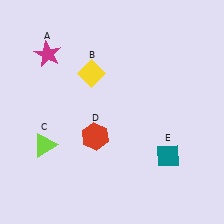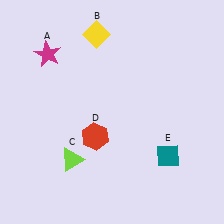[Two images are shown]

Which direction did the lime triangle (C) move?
The lime triangle (C) moved right.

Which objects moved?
The objects that moved are: the yellow diamond (B), the lime triangle (C).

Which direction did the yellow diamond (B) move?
The yellow diamond (B) moved up.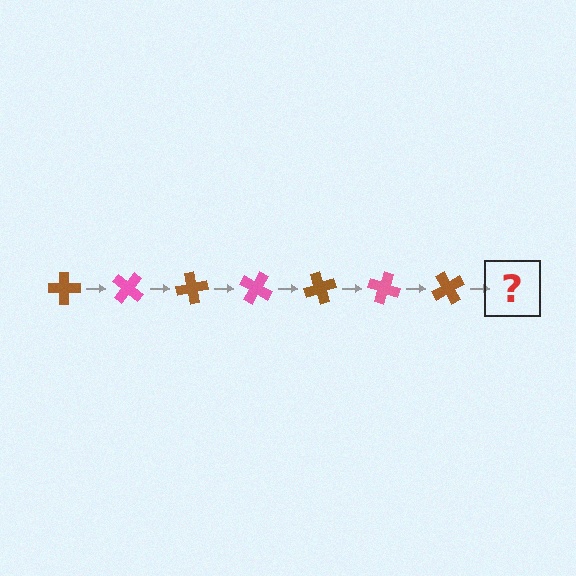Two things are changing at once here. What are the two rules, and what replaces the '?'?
The two rules are that it rotates 40 degrees each step and the color cycles through brown and pink. The '?' should be a pink cross, rotated 280 degrees from the start.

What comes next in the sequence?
The next element should be a pink cross, rotated 280 degrees from the start.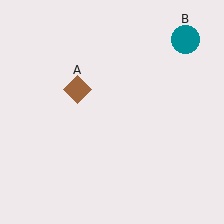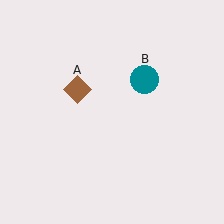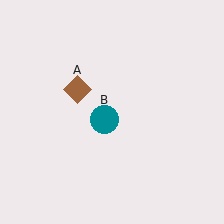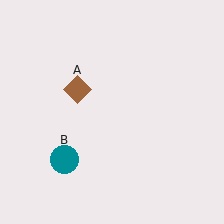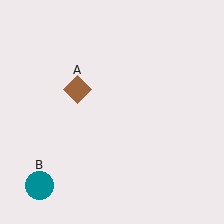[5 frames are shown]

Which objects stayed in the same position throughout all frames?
Brown diamond (object A) remained stationary.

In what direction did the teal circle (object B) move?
The teal circle (object B) moved down and to the left.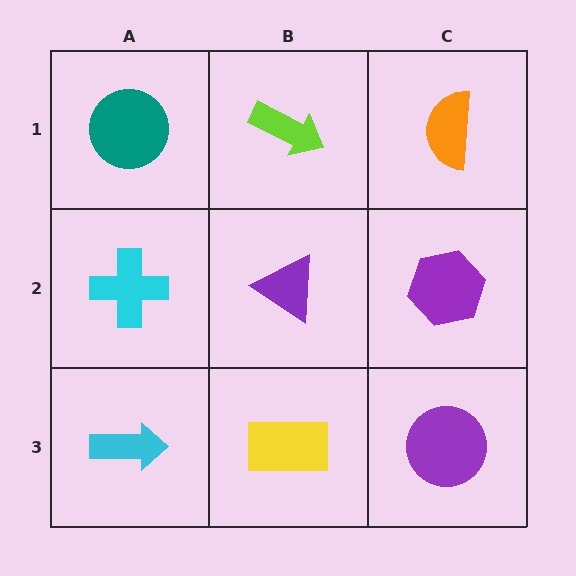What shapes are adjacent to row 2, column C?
An orange semicircle (row 1, column C), a purple circle (row 3, column C), a purple triangle (row 2, column B).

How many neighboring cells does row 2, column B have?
4.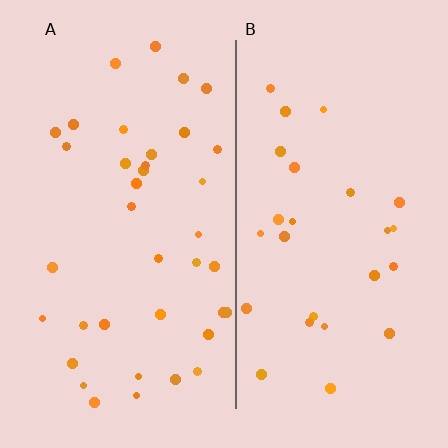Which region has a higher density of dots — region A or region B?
A (the left).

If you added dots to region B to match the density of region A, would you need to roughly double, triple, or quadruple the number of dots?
Approximately double.